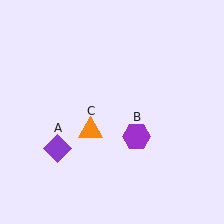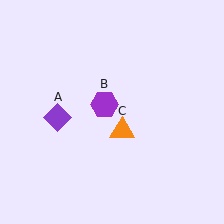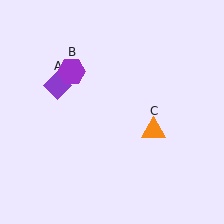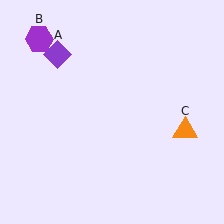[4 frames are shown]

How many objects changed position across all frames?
3 objects changed position: purple diamond (object A), purple hexagon (object B), orange triangle (object C).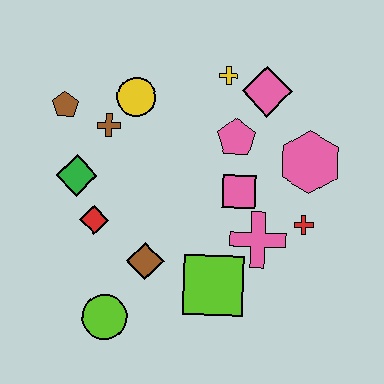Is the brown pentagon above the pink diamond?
No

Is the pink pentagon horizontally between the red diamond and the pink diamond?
Yes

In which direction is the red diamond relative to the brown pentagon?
The red diamond is below the brown pentagon.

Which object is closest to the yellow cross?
The pink diamond is closest to the yellow cross.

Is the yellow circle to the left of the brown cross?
No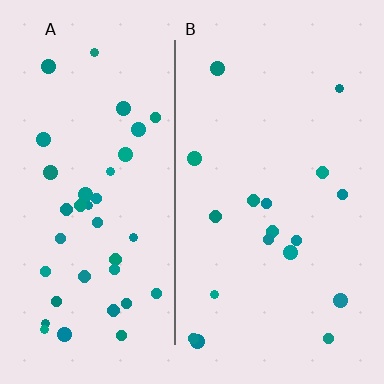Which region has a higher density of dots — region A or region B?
A (the left).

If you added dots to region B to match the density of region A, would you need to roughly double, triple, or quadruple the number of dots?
Approximately double.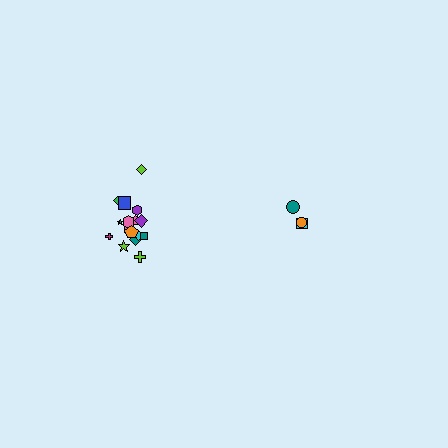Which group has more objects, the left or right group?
The left group.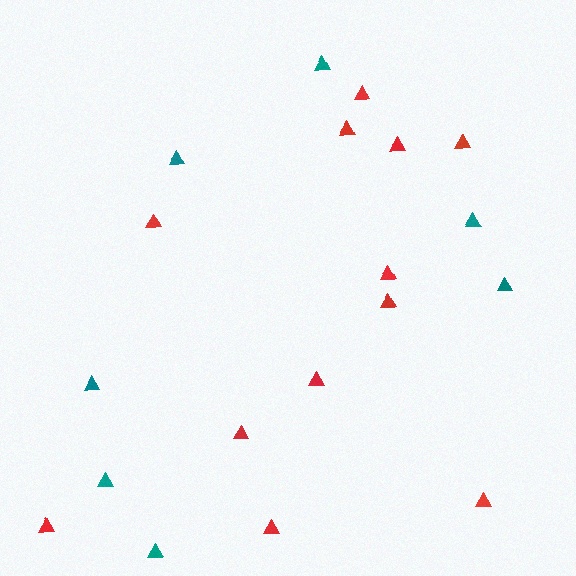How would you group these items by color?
There are 2 groups: one group of red triangles (12) and one group of teal triangles (7).